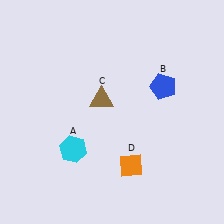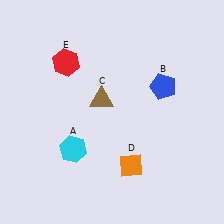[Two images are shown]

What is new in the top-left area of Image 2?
A red hexagon (E) was added in the top-left area of Image 2.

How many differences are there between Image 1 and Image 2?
There is 1 difference between the two images.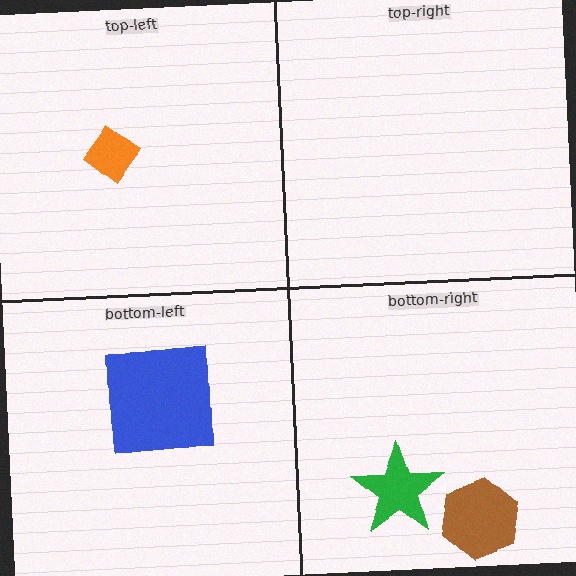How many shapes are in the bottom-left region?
1.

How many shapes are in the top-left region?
1.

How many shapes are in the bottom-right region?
2.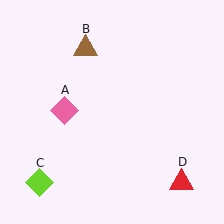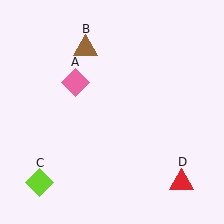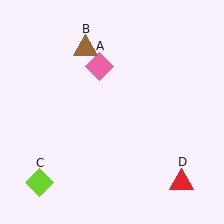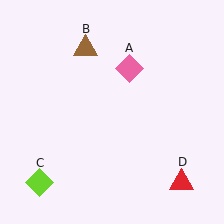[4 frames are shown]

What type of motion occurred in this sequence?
The pink diamond (object A) rotated clockwise around the center of the scene.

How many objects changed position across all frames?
1 object changed position: pink diamond (object A).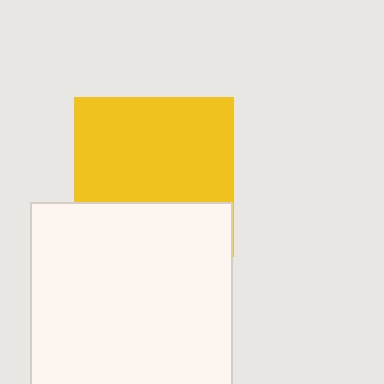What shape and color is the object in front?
The object in front is a white rectangle.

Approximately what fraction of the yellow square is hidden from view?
Roughly 35% of the yellow square is hidden behind the white rectangle.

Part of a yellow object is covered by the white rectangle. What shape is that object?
It is a square.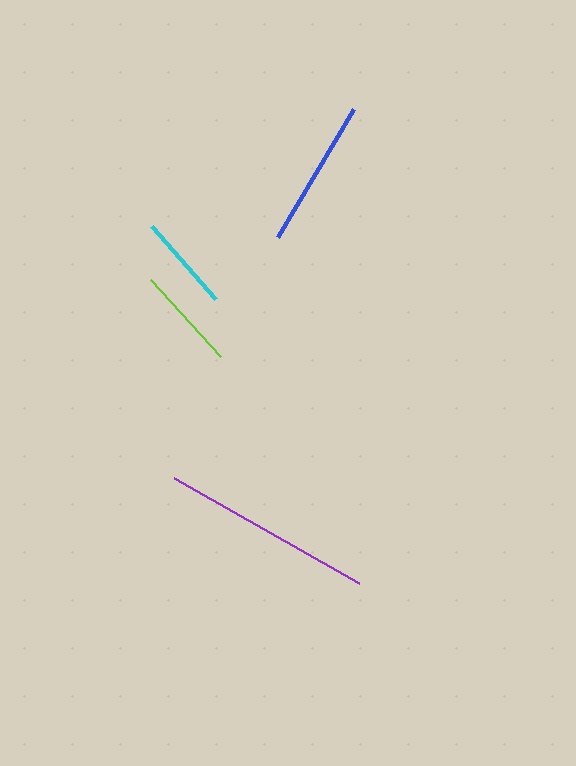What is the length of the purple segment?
The purple segment is approximately 212 pixels long.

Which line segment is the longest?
The purple line is the longest at approximately 212 pixels.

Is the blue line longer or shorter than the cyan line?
The blue line is longer than the cyan line.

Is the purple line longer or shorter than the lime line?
The purple line is longer than the lime line.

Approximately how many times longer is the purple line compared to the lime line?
The purple line is approximately 2.0 times the length of the lime line.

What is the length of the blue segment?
The blue segment is approximately 149 pixels long.